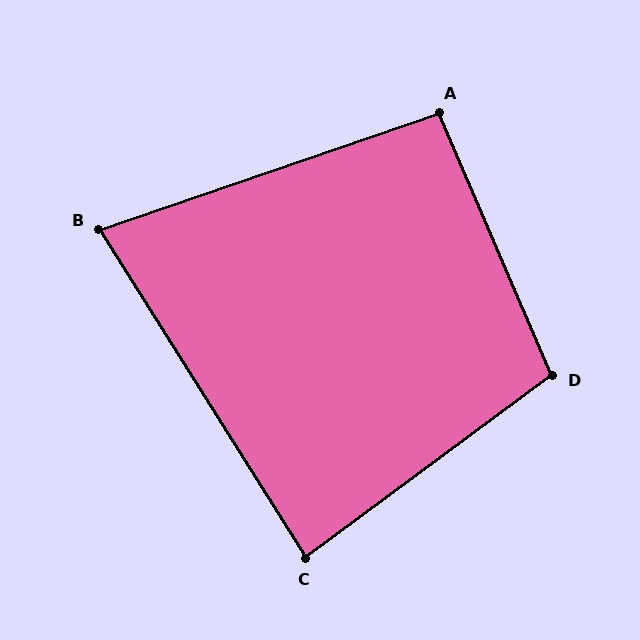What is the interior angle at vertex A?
Approximately 94 degrees (approximately right).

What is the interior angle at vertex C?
Approximately 86 degrees (approximately right).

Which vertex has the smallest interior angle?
B, at approximately 77 degrees.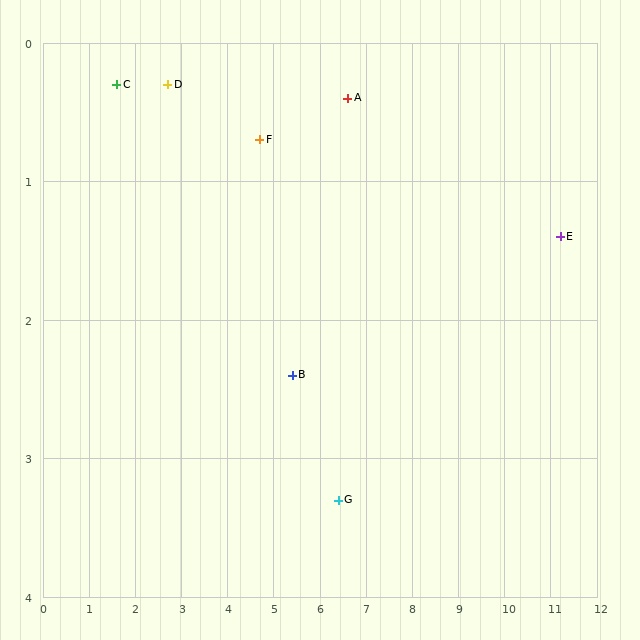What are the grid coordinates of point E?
Point E is at approximately (11.2, 1.4).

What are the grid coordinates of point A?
Point A is at approximately (6.6, 0.4).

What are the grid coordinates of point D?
Point D is at approximately (2.7, 0.3).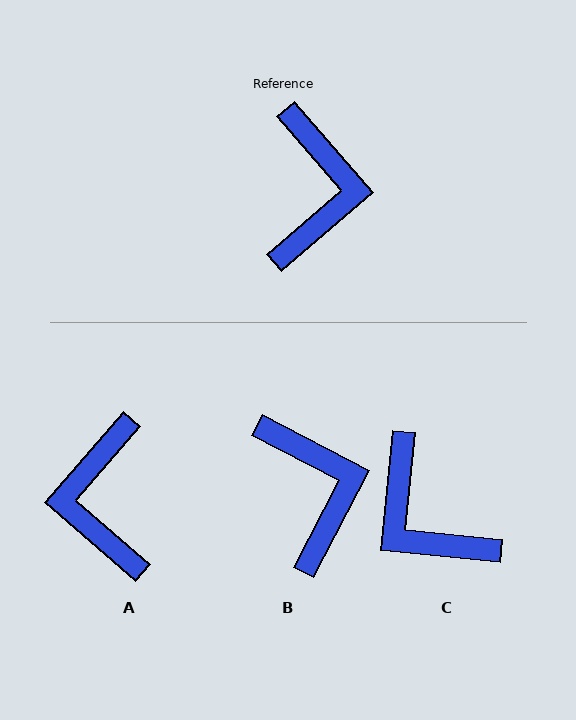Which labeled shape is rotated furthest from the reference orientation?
A, about 172 degrees away.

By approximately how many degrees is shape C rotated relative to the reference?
Approximately 137 degrees clockwise.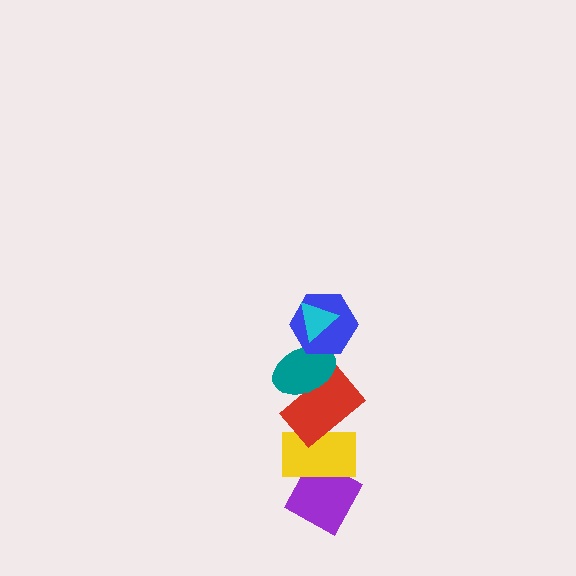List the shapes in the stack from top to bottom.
From top to bottom: the cyan triangle, the blue hexagon, the teal ellipse, the red rectangle, the yellow rectangle, the purple diamond.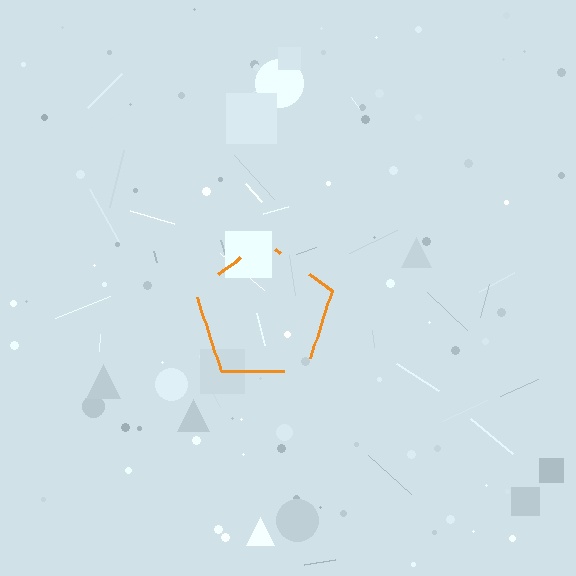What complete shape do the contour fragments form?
The contour fragments form a pentagon.